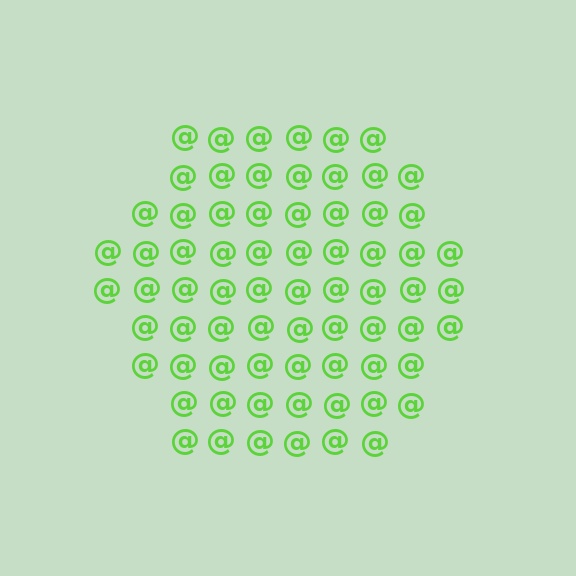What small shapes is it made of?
It is made of small at signs.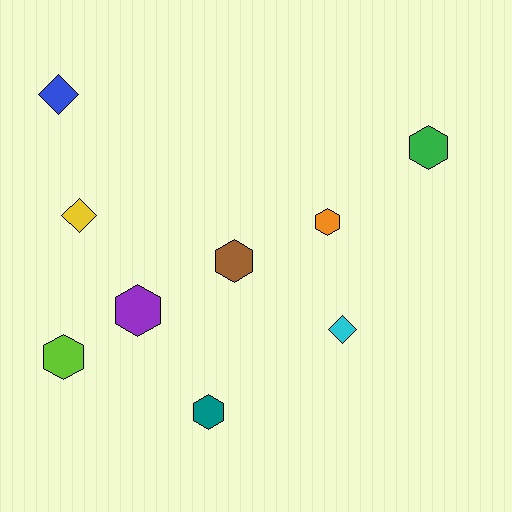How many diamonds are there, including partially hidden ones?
There are 3 diamonds.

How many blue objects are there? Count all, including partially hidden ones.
There is 1 blue object.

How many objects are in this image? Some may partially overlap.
There are 9 objects.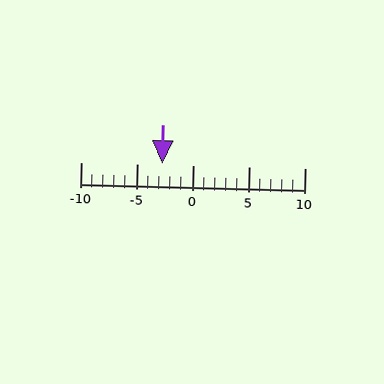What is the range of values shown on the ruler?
The ruler shows values from -10 to 10.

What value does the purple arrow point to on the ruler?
The purple arrow points to approximately -3.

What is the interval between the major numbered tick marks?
The major tick marks are spaced 5 units apart.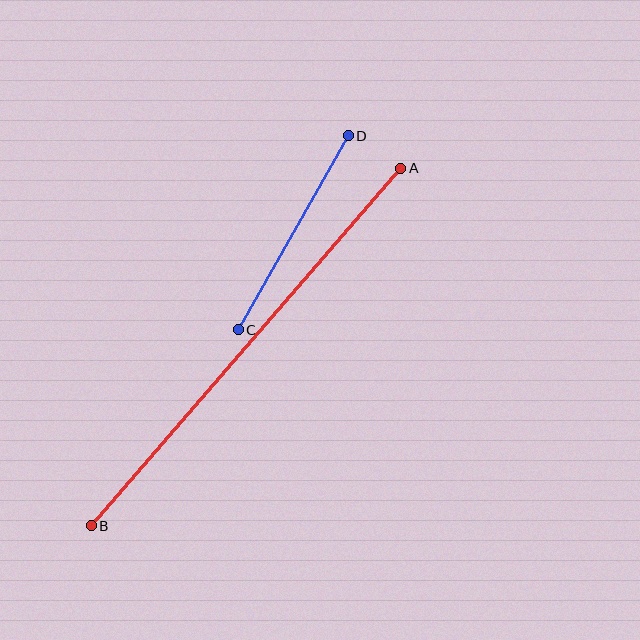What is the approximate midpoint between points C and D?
The midpoint is at approximately (293, 233) pixels.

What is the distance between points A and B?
The distance is approximately 473 pixels.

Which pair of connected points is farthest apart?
Points A and B are farthest apart.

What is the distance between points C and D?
The distance is approximately 223 pixels.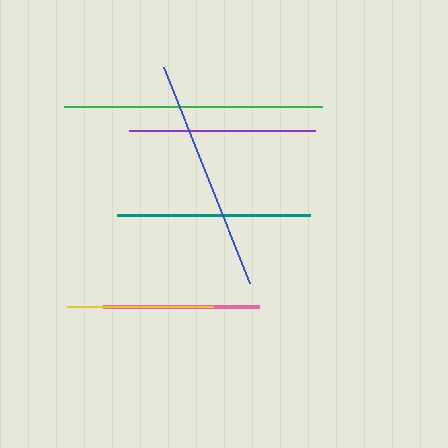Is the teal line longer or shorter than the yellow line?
The teal line is longer than the yellow line.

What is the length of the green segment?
The green segment is approximately 259 pixels long.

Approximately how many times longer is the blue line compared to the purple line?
The blue line is approximately 1.3 times the length of the purple line.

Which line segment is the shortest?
The yellow line is the shortest at approximately 146 pixels.